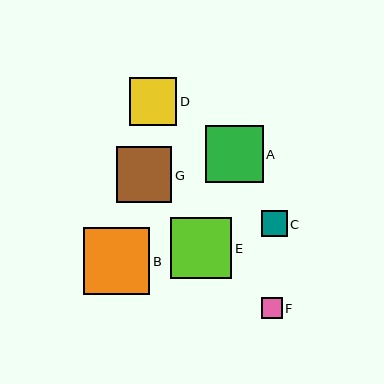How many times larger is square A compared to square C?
Square A is approximately 2.3 times the size of square C.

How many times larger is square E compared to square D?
Square E is approximately 1.3 times the size of square D.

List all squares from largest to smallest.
From largest to smallest: B, E, A, G, D, C, F.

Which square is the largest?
Square B is the largest with a size of approximately 66 pixels.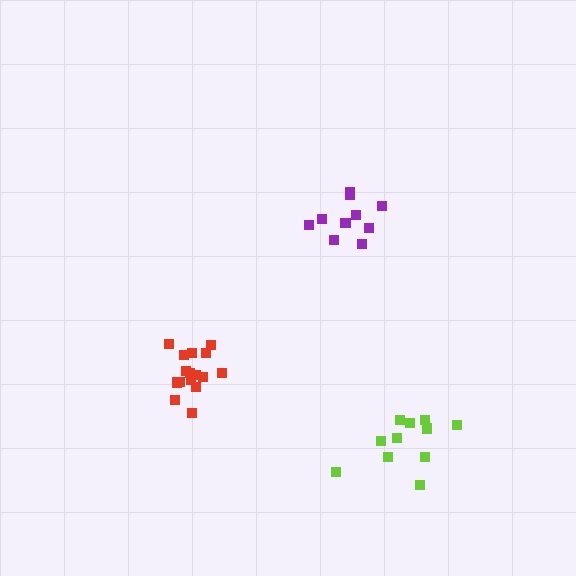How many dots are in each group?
Group 1: 11 dots, Group 2: 10 dots, Group 3: 16 dots (37 total).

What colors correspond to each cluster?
The clusters are colored: lime, purple, red.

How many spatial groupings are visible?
There are 3 spatial groupings.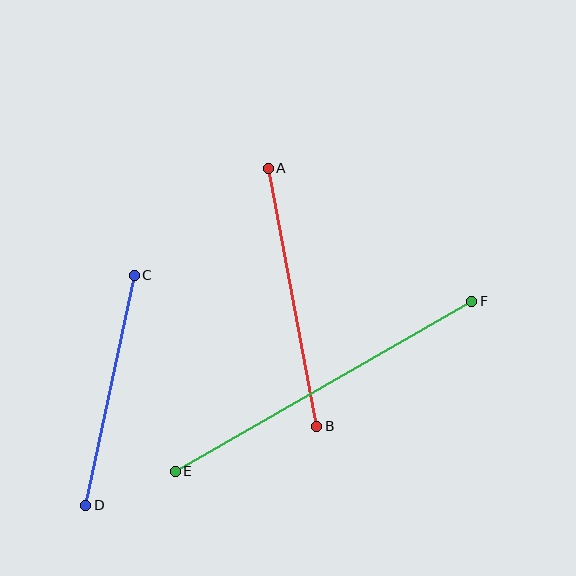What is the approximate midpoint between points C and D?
The midpoint is at approximately (110, 390) pixels.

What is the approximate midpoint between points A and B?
The midpoint is at approximately (293, 297) pixels.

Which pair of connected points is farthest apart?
Points E and F are farthest apart.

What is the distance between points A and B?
The distance is approximately 263 pixels.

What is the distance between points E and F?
The distance is approximately 342 pixels.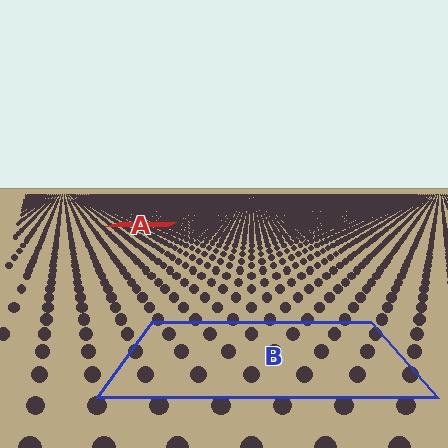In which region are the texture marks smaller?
The texture marks are smaller in region A, because it is farther away.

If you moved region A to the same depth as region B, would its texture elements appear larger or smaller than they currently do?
They would appear larger. At a closer depth, the same texture elements are projected at a bigger on-screen size.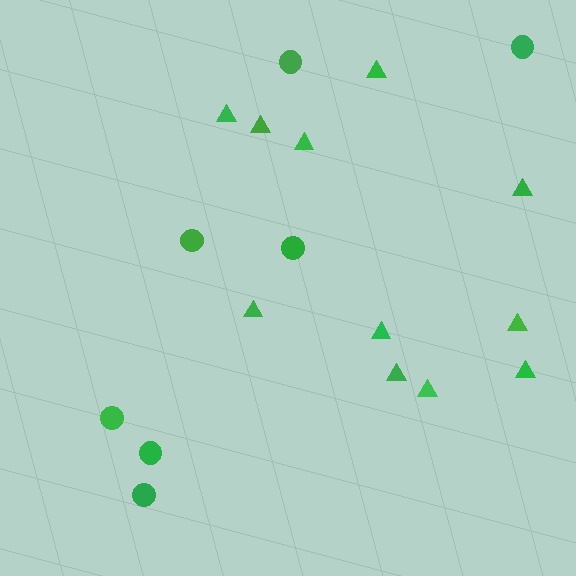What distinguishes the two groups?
There are 2 groups: one group of circles (7) and one group of triangles (11).